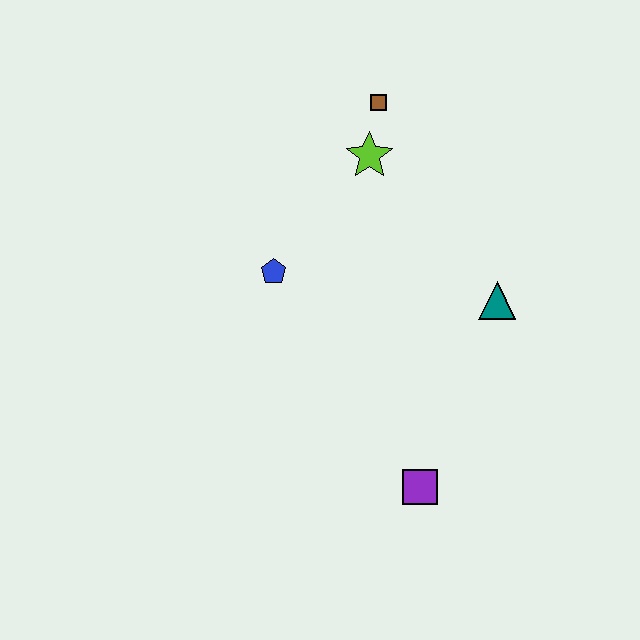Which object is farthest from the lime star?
The purple square is farthest from the lime star.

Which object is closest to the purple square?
The teal triangle is closest to the purple square.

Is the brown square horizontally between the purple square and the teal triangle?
No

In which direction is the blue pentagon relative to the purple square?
The blue pentagon is above the purple square.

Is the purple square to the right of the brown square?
Yes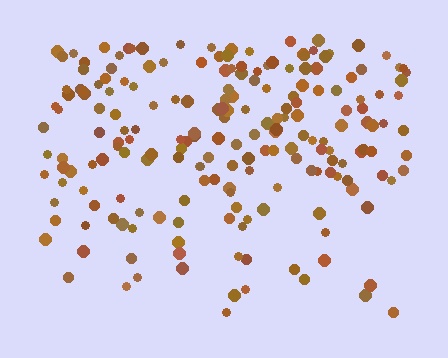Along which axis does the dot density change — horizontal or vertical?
Vertical.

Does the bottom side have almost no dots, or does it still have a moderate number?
Still a moderate number, just noticeably fewer than the top.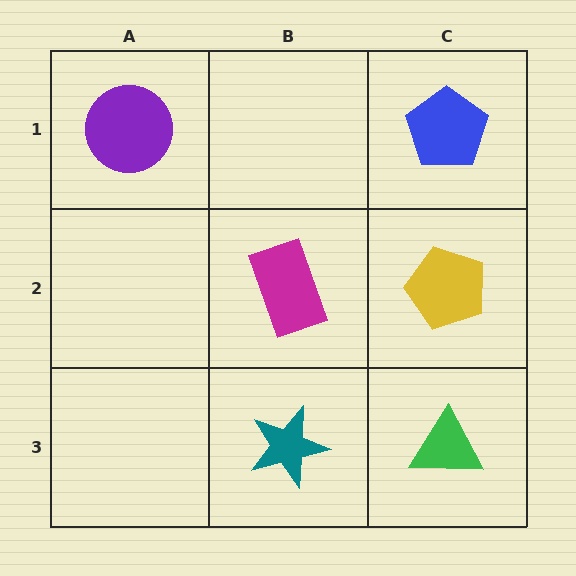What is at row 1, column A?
A purple circle.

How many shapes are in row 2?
2 shapes.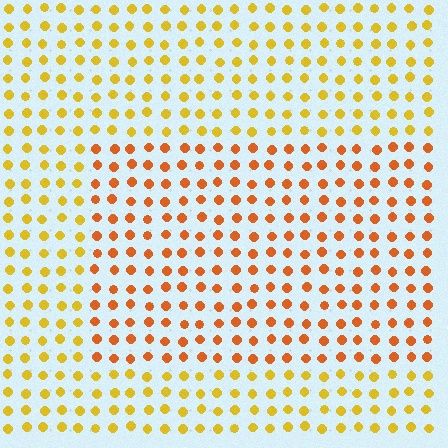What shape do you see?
I see a rectangle.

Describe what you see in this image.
The image is filled with small yellow elements in a uniform arrangement. A rectangle-shaped region is visible where the elements are tinted to a slightly different hue, forming a subtle color boundary.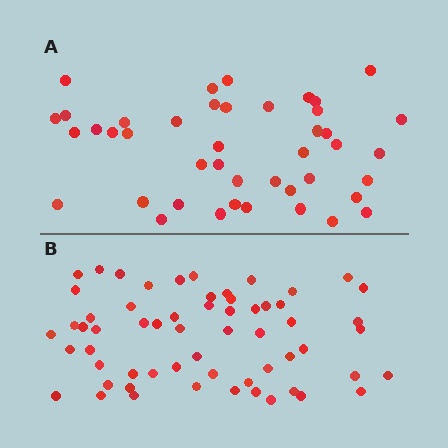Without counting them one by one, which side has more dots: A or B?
Region B (the bottom region) has more dots.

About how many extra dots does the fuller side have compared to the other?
Region B has approximately 15 more dots than region A.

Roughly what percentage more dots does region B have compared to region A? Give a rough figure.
About 40% more.